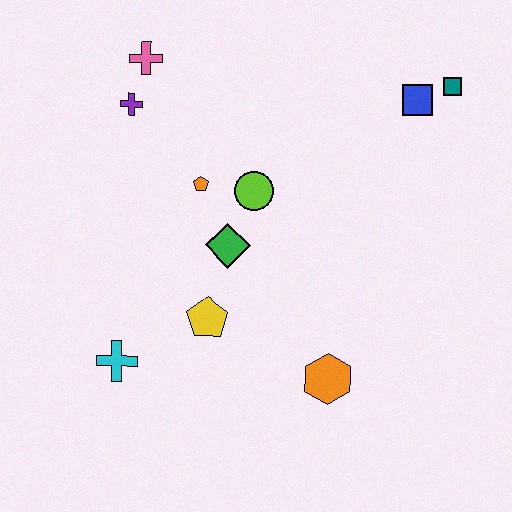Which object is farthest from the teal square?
The cyan cross is farthest from the teal square.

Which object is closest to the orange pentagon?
The lime circle is closest to the orange pentagon.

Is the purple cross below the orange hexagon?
No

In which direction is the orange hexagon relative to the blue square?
The orange hexagon is below the blue square.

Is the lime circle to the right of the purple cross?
Yes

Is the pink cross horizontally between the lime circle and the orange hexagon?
No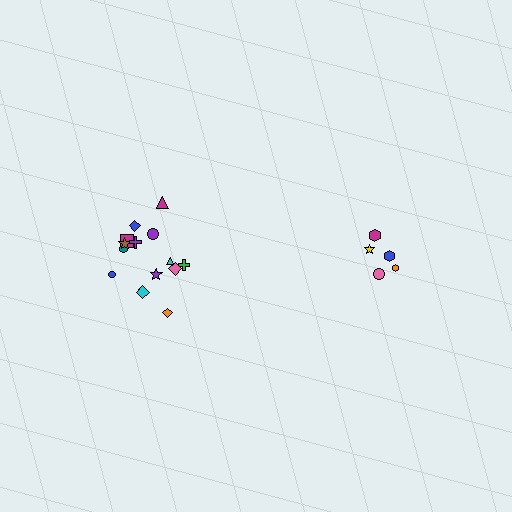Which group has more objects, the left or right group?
The left group.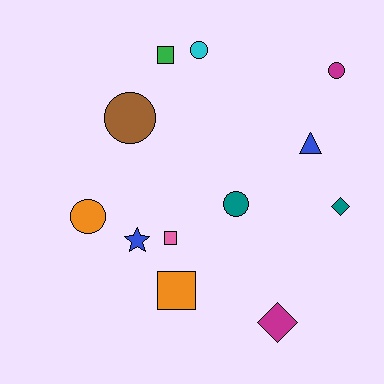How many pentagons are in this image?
There are no pentagons.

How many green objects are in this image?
There is 1 green object.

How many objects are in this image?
There are 12 objects.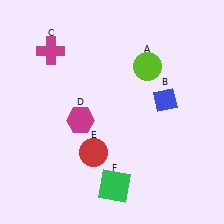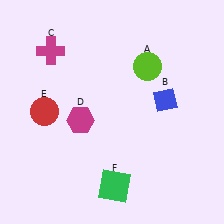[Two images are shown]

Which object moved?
The red circle (E) moved left.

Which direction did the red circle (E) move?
The red circle (E) moved left.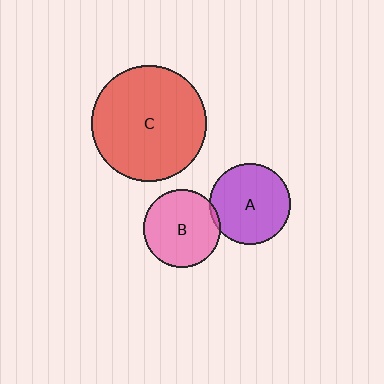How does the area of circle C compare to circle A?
Approximately 2.1 times.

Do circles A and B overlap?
Yes.